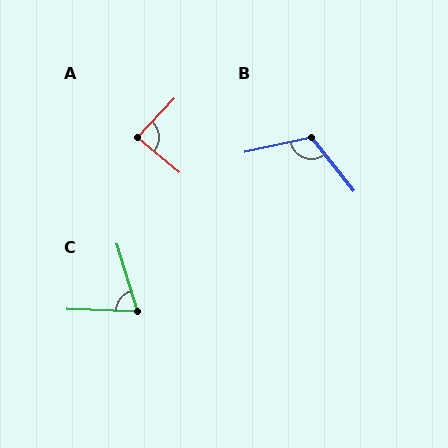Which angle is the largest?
B, at approximately 117 degrees.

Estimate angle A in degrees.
Approximately 86 degrees.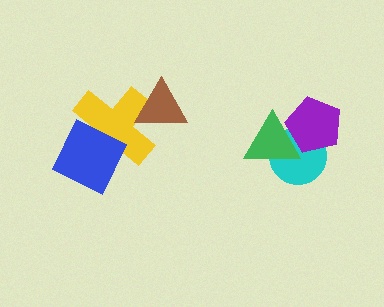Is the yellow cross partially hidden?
Yes, it is partially covered by another shape.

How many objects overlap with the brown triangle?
1 object overlaps with the brown triangle.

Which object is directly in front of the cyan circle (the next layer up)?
The green triangle is directly in front of the cyan circle.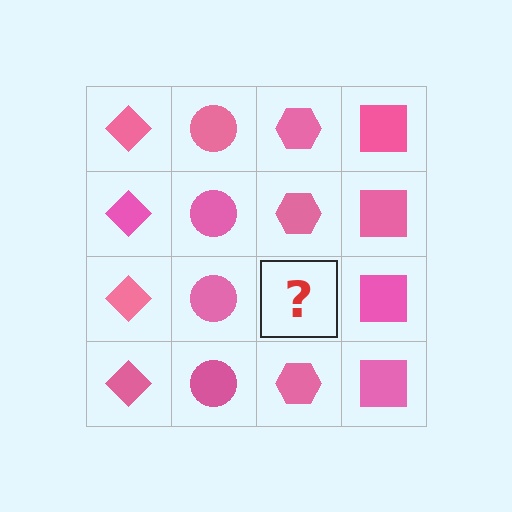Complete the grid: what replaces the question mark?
The question mark should be replaced with a pink hexagon.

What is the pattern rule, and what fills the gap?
The rule is that each column has a consistent shape. The gap should be filled with a pink hexagon.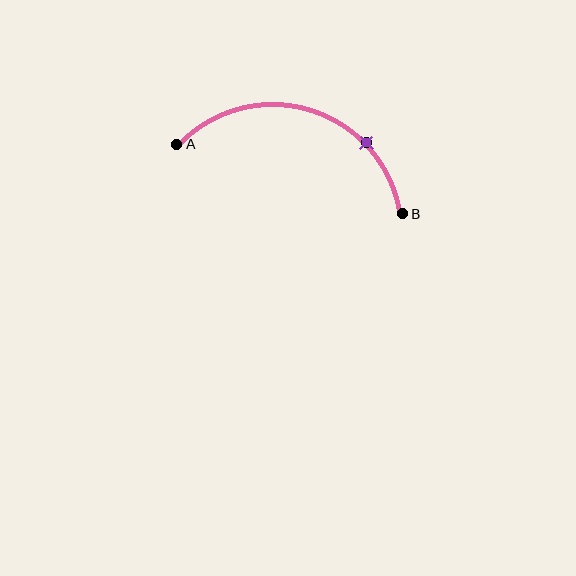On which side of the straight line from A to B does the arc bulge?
The arc bulges above the straight line connecting A and B.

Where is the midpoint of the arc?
The arc midpoint is the point on the curve farthest from the straight line joining A and B. It sits above that line.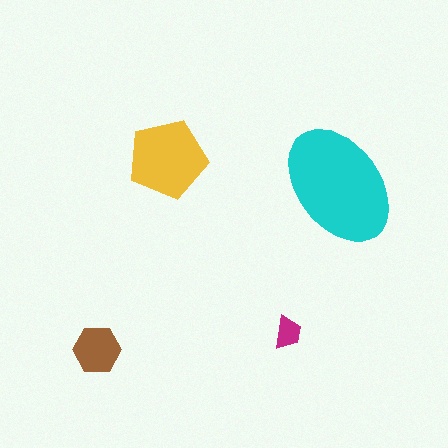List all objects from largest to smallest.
The cyan ellipse, the yellow pentagon, the brown hexagon, the magenta trapezoid.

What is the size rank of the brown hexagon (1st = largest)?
3rd.